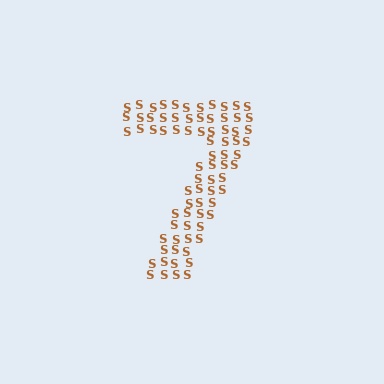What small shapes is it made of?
It is made of small letter S's.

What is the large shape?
The large shape is the digit 7.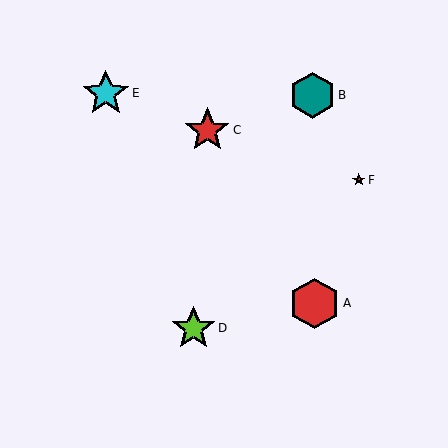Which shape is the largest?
The red hexagon (labeled A) is the largest.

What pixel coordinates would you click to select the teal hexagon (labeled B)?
Click at (312, 95) to select the teal hexagon B.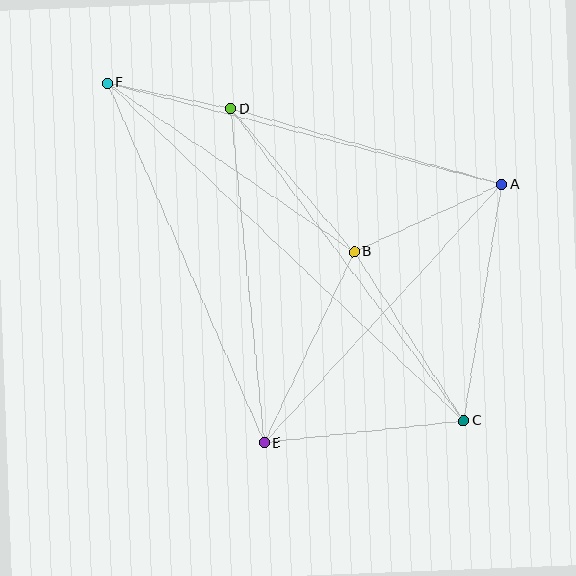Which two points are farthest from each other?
Points C and F are farthest from each other.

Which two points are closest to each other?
Points D and F are closest to each other.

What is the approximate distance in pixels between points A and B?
The distance between A and B is approximately 162 pixels.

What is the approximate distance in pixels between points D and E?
The distance between D and E is approximately 336 pixels.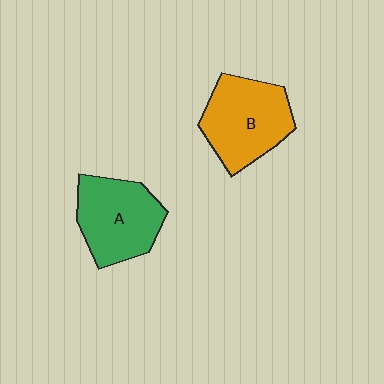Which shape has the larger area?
Shape B (orange).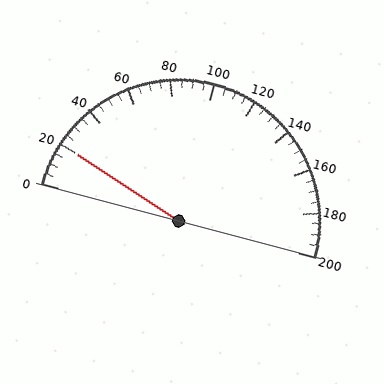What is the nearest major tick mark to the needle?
The nearest major tick mark is 20.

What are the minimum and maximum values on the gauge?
The gauge ranges from 0 to 200.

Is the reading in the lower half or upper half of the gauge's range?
The reading is in the lower half of the range (0 to 200).